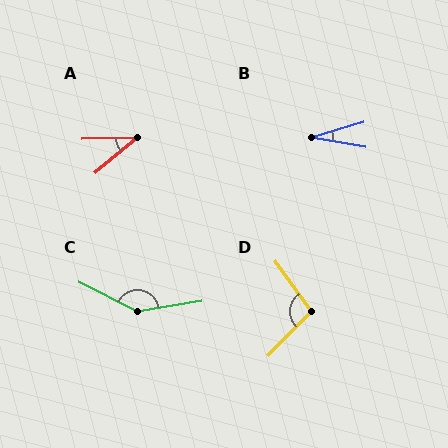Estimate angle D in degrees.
Approximately 100 degrees.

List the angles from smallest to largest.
B (26°), A (39°), D (100°), C (144°).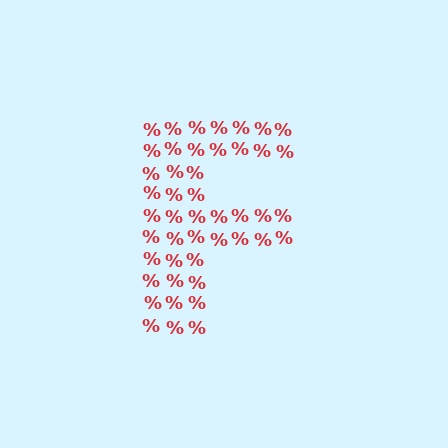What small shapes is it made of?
It is made of small percent signs.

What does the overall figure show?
The overall figure shows the letter F.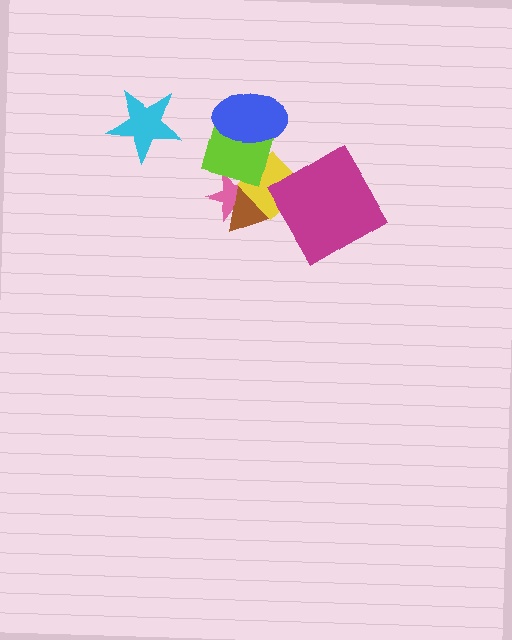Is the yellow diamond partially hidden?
Yes, it is partially covered by another shape.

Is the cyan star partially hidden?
No, no other shape covers it.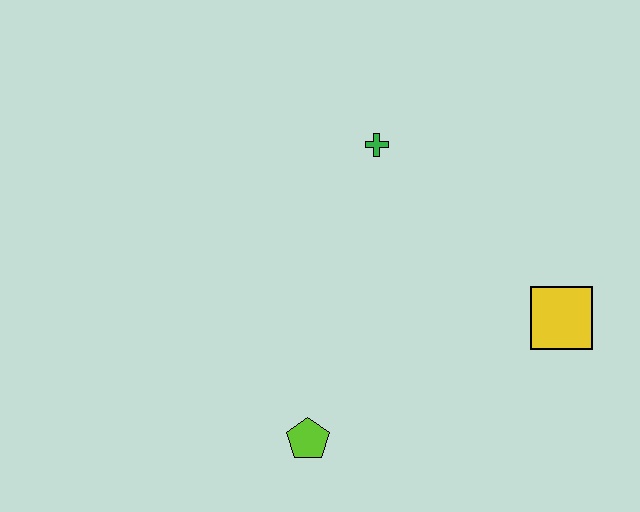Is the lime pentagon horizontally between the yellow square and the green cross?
No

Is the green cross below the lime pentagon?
No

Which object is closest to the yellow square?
The green cross is closest to the yellow square.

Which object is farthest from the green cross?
The lime pentagon is farthest from the green cross.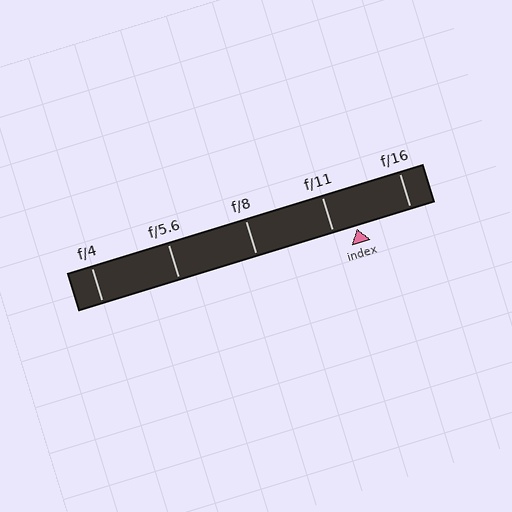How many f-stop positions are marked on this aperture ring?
There are 5 f-stop positions marked.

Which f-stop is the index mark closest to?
The index mark is closest to f/11.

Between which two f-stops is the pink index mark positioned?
The index mark is between f/11 and f/16.